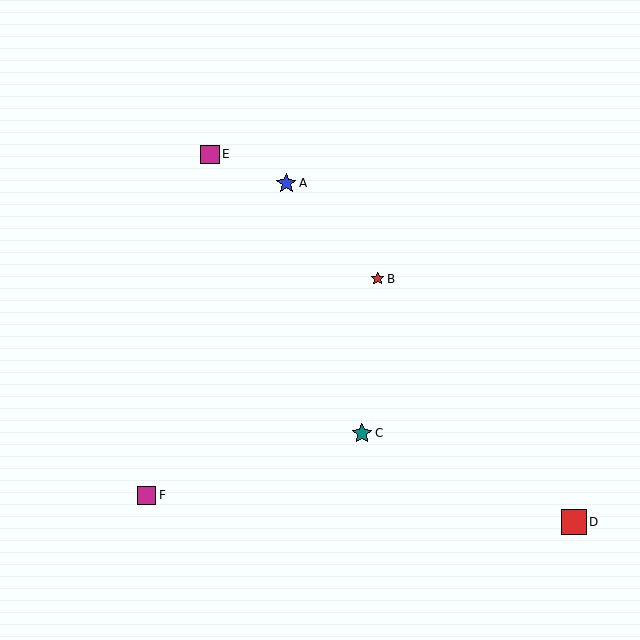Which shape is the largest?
The red square (labeled D) is the largest.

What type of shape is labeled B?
Shape B is a red star.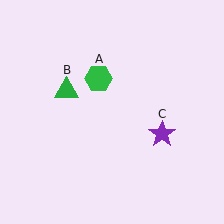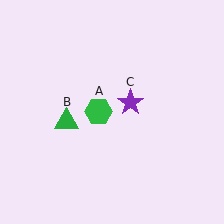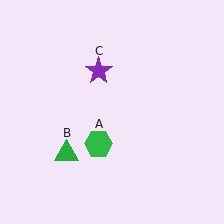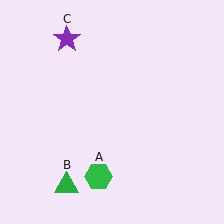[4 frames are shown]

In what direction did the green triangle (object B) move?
The green triangle (object B) moved down.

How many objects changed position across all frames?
3 objects changed position: green hexagon (object A), green triangle (object B), purple star (object C).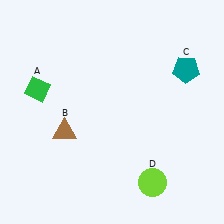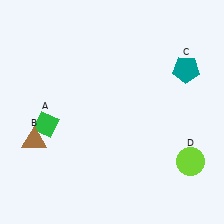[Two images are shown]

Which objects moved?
The objects that moved are: the green diamond (A), the brown triangle (B), the lime circle (D).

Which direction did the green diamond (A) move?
The green diamond (A) moved down.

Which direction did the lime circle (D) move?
The lime circle (D) moved right.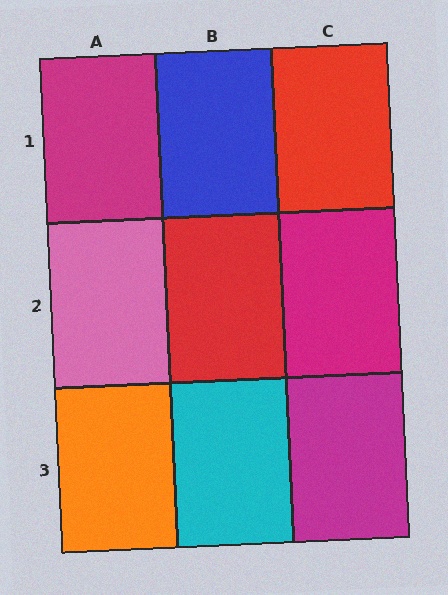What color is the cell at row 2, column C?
Magenta.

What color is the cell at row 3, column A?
Orange.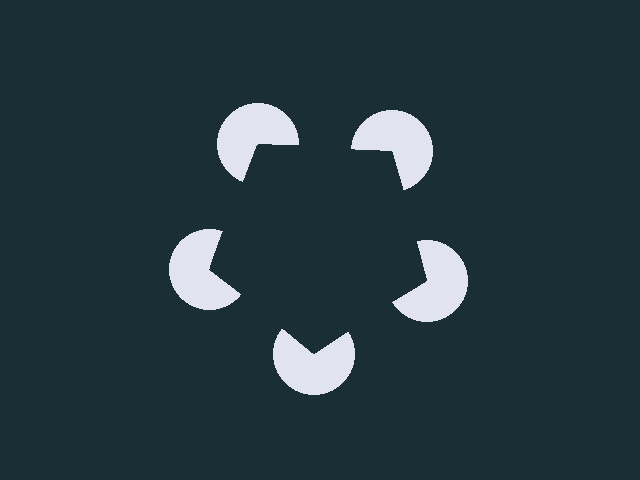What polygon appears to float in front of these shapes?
An illusory pentagon — its edges are inferred from the aligned wedge cuts in the pac-man discs, not physically drawn.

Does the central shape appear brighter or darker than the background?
It typically appears slightly darker than the background, even though no actual brightness change is drawn.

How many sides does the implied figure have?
5 sides.